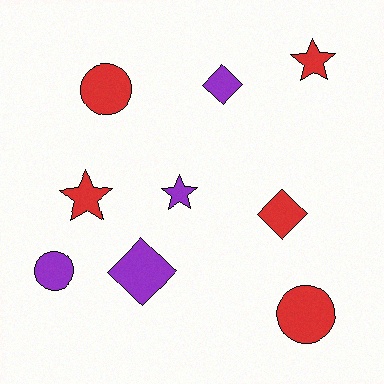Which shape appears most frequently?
Star, with 3 objects.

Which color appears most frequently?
Red, with 5 objects.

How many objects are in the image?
There are 9 objects.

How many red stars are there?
There are 2 red stars.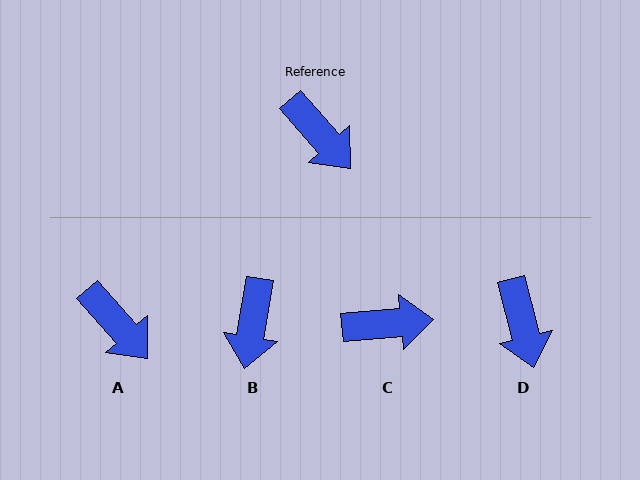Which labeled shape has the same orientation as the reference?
A.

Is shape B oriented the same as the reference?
No, it is off by about 51 degrees.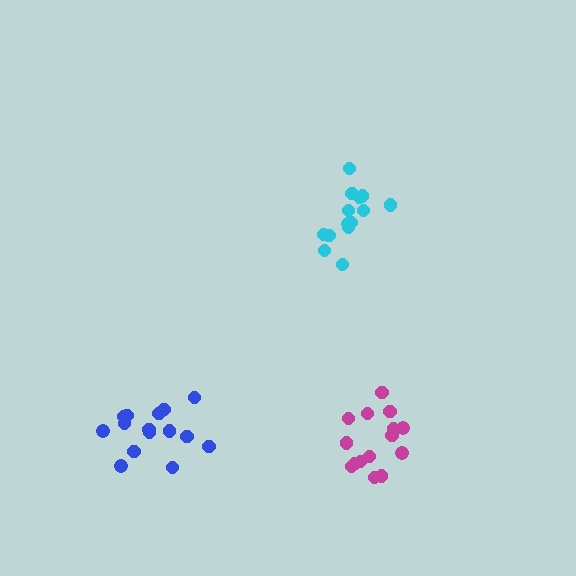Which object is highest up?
The cyan cluster is topmost.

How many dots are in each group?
Group 1: 15 dots, Group 2: 14 dots, Group 3: 15 dots (44 total).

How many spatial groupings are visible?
There are 3 spatial groupings.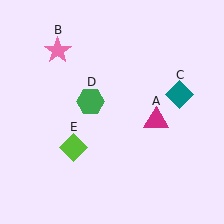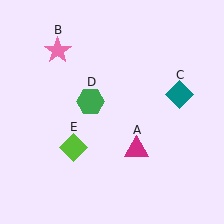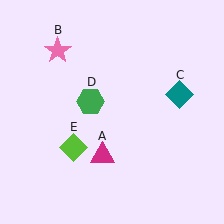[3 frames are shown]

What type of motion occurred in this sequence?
The magenta triangle (object A) rotated clockwise around the center of the scene.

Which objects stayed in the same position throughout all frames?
Pink star (object B) and teal diamond (object C) and green hexagon (object D) and lime diamond (object E) remained stationary.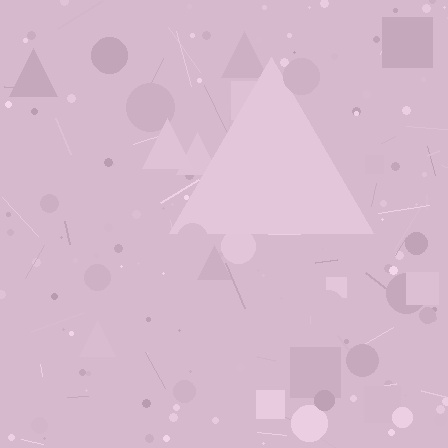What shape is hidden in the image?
A triangle is hidden in the image.